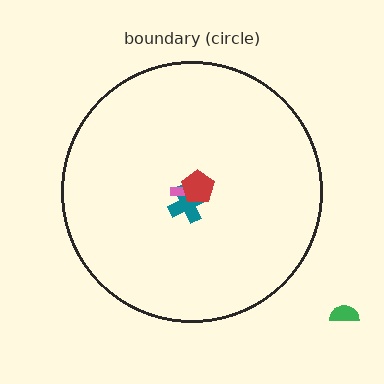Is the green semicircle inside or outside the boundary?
Outside.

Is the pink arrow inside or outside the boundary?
Inside.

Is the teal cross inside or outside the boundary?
Inside.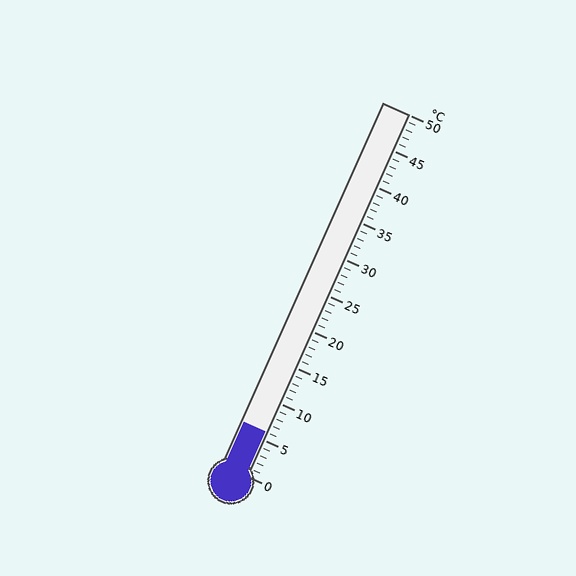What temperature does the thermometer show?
The thermometer shows approximately 6°C.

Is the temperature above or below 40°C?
The temperature is below 40°C.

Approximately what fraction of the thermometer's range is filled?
The thermometer is filled to approximately 10% of its range.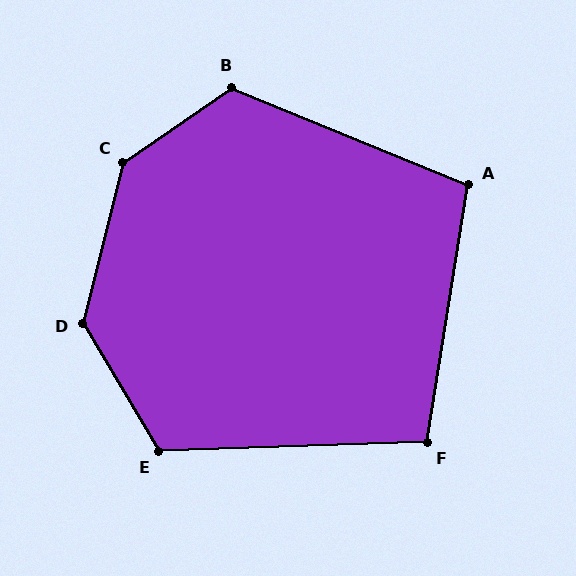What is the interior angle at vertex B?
Approximately 124 degrees (obtuse).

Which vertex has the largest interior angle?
C, at approximately 138 degrees.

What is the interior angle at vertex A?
Approximately 103 degrees (obtuse).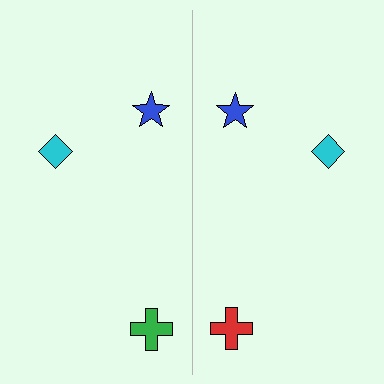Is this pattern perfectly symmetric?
No, the pattern is not perfectly symmetric. The red cross on the right side breaks the symmetry — its mirror counterpart is green.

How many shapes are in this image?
There are 6 shapes in this image.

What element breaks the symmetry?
The red cross on the right side breaks the symmetry — its mirror counterpart is green.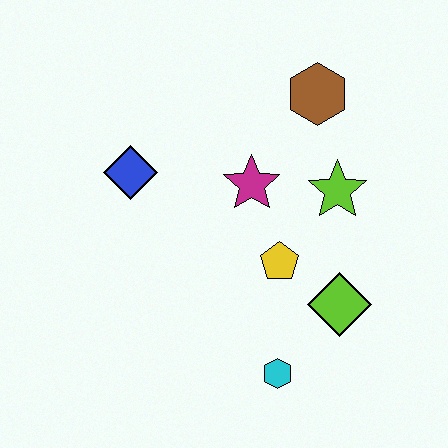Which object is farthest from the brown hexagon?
The cyan hexagon is farthest from the brown hexagon.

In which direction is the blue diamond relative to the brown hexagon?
The blue diamond is to the left of the brown hexagon.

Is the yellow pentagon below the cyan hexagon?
No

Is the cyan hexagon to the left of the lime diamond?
Yes